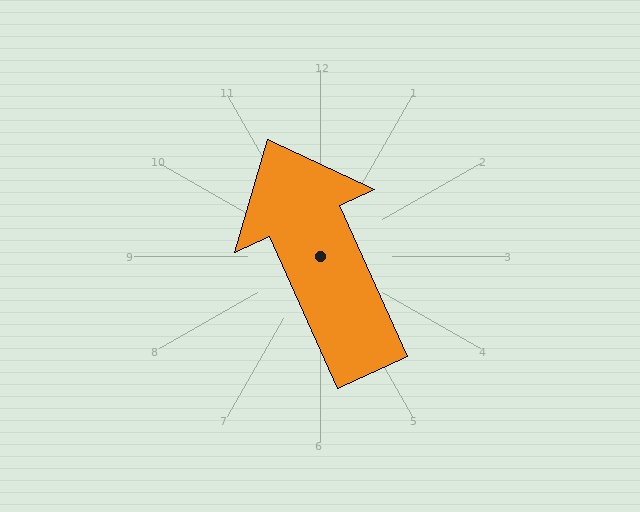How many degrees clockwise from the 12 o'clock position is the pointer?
Approximately 336 degrees.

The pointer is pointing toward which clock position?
Roughly 11 o'clock.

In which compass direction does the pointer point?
Northwest.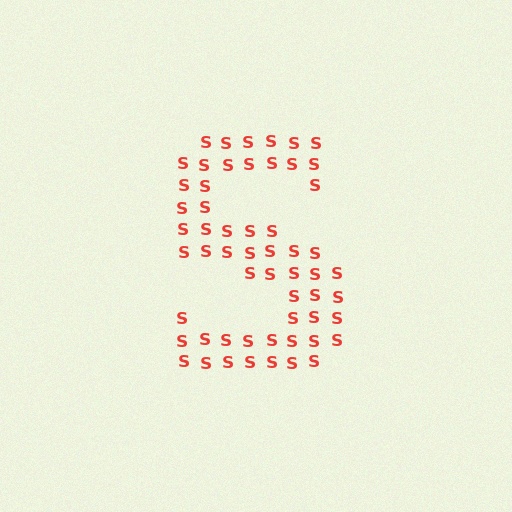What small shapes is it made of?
It is made of small letter S's.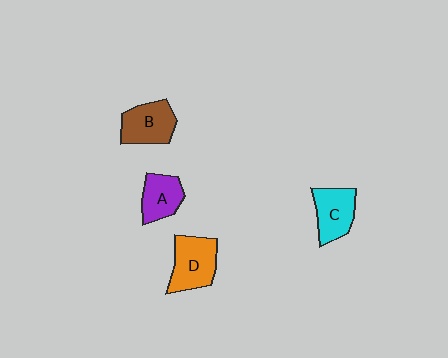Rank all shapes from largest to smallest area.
From largest to smallest: D (orange), B (brown), C (cyan), A (purple).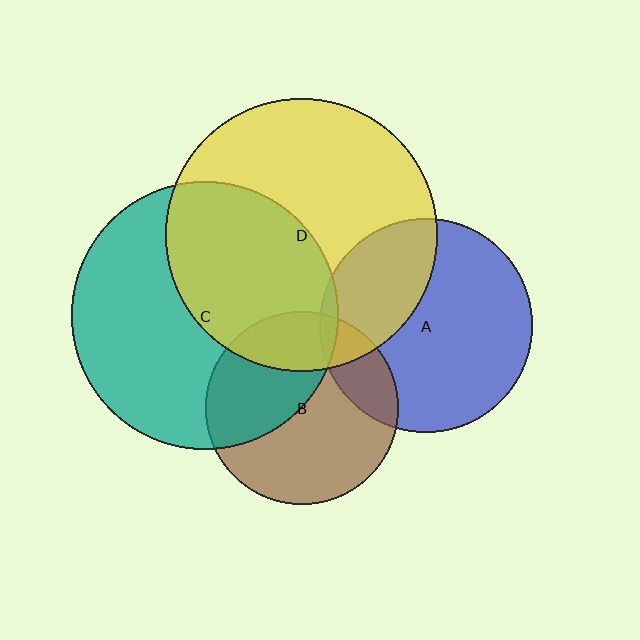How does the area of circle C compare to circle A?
Approximately 1.6 times.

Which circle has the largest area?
Circle D (yellow).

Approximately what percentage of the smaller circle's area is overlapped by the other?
Approximately 40%.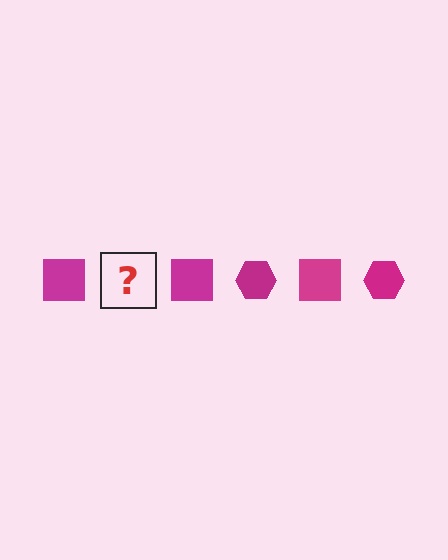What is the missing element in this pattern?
The missing element is a magenta hexagon.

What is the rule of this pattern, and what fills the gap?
The rule is that the pattern cycles through square, hexagon shapes in magenta. The gap should be filled with a magenta hexagon.